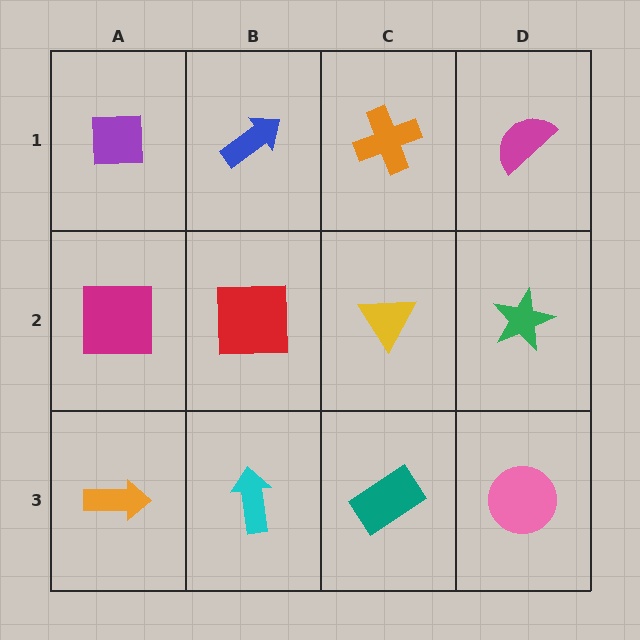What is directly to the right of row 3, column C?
A pink circle.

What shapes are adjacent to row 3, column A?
A magenta square (row 2, column A), a cyan arrow (row 3, column B).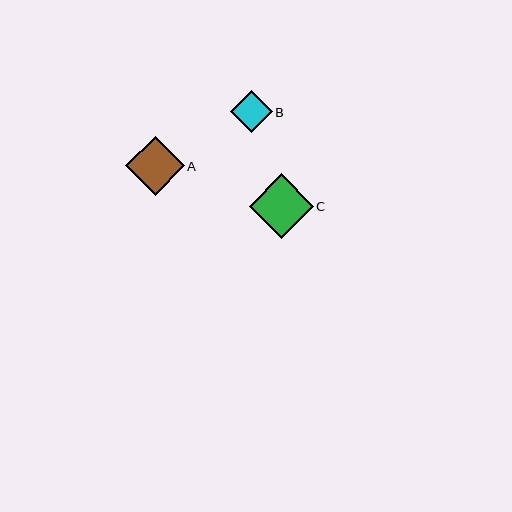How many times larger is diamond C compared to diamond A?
Diamond C is approximately 1.1 times the size of diamond A.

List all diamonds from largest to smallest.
From largest to smallest: C, A, B.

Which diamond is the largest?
Diamond C is the largest with a size of approximately 64 pixels.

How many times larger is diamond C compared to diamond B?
Diamond C is approximately 1.5 times the size of diamond B.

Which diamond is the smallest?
Diamond B is the smallest with a size of approximately 42 pixels.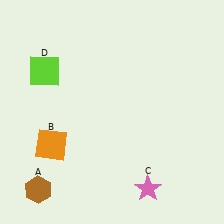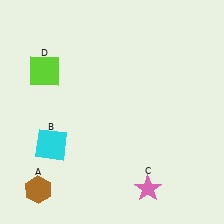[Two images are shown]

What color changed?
The square (B) changed from orange in Image 1 to cyan in Image 2.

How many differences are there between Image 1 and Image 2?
There is 1 difference between the two images.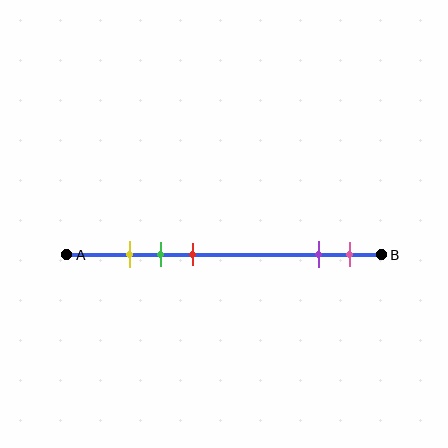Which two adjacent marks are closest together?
The yellow and green marks are the closest adjacent pair.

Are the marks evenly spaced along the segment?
No, the marks are not evenly spaced.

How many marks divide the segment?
There are 5 marks dividing the segment.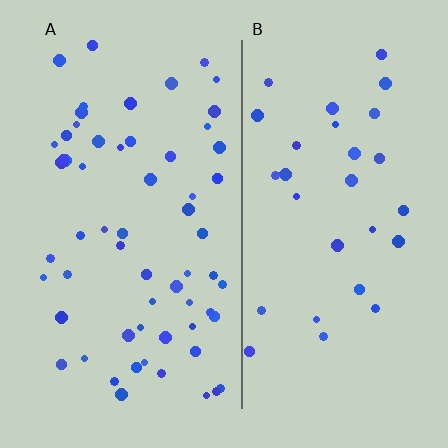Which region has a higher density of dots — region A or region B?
A (the left).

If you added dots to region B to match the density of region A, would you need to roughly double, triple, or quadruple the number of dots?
Approximately double.